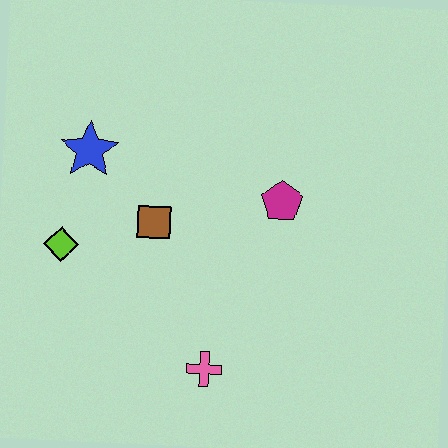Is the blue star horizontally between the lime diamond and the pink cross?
Yes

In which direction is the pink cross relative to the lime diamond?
The pink cross is to the right of the lime diamond.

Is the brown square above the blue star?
No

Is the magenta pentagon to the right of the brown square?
Yes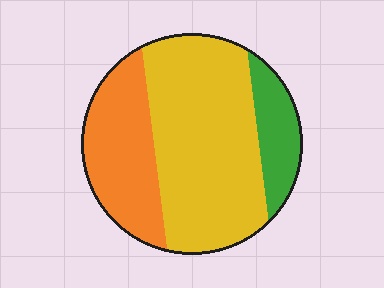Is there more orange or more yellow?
Yellow.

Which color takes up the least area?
Green, at roughly 15%.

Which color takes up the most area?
Yellow, at roughly 55%.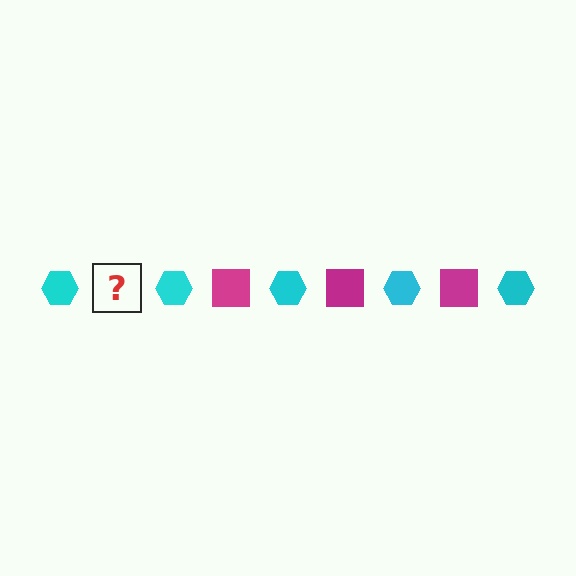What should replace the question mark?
The question mark should be replaced with a magenta square.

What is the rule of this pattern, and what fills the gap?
The rule is that the pattern alternates between cyan hexagon and magenta square. The gap should be filled with a magenta square.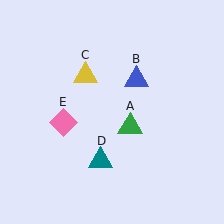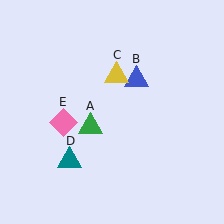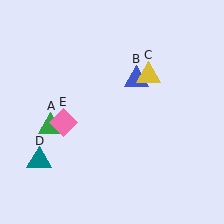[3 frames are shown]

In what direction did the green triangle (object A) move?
The green triangle (object A) moved left.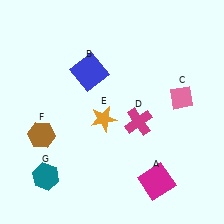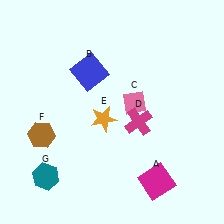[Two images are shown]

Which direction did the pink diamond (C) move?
The pink diamond (C) moved left.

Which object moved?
The pink diamond (C) moved left.